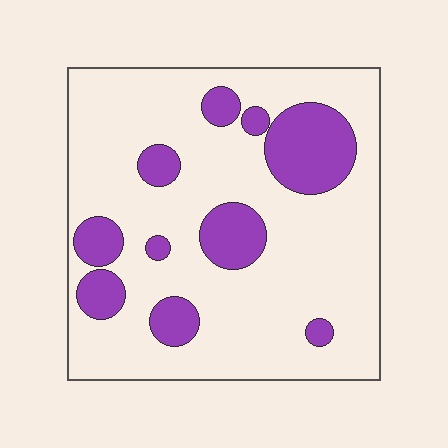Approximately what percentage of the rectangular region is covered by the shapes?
Approximately 20%.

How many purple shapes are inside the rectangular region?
10.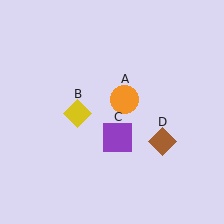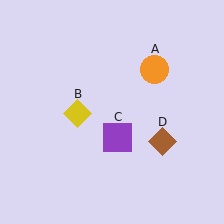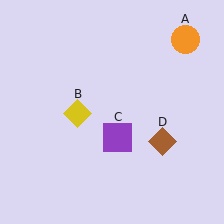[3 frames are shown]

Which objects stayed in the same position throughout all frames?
Yellow diamond (object B) and purple square (object C) and brown diamond (object D) remained stationary.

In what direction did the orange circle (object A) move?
The orange circle (object A) moved up and to the right.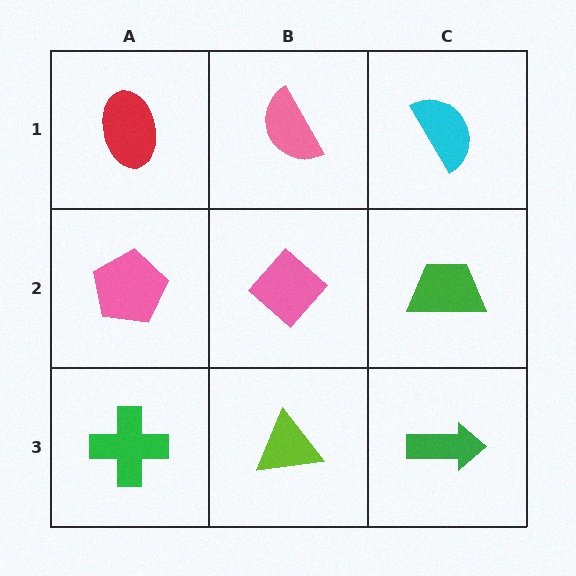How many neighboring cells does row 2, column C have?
3.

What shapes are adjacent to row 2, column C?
A cyan semicircle (row 1, column C), a green arrow (row 3, column C), a pink diamond (row 2, column B).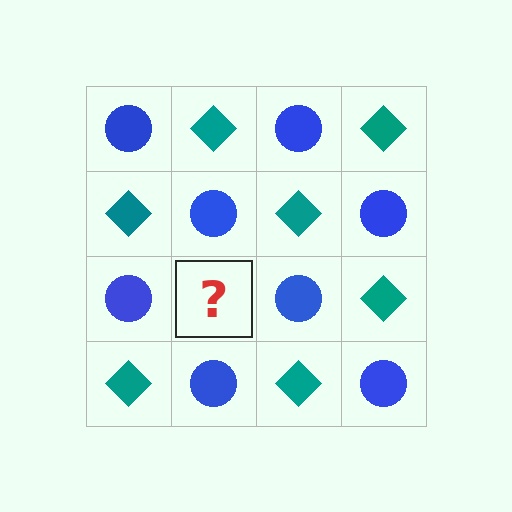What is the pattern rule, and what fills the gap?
The rule is that it alternates blue circle and teal diamond in a checkerboard pattern. The gap should be filled with a teal diamond.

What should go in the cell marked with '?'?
The missing cell should contain a teal diamond.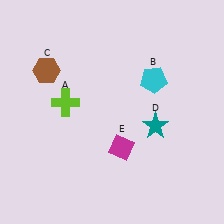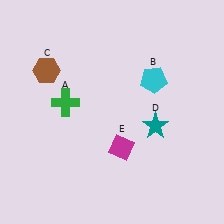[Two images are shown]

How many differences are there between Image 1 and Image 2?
There is 1 difference between the two images.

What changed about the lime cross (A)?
In Image 1, A is lime. In Image 2, it changed to green.